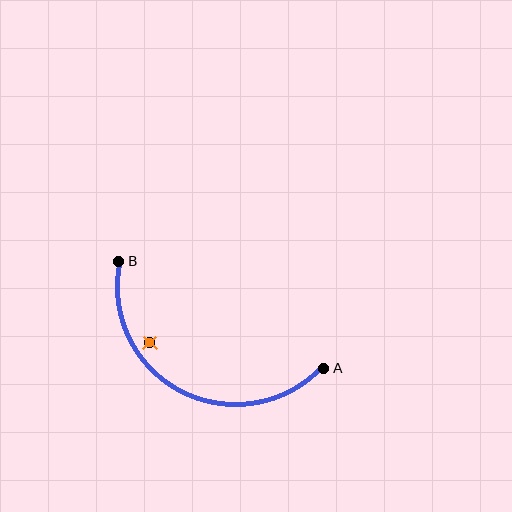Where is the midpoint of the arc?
The arc midpoint is the point on the curve farthest from the straight line joining A and B. It sits below that line.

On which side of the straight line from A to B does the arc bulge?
The arc bulges below the straight line connecting A and B.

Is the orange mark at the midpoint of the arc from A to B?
No — the orange mark does not lie on the arc at all. It sits slightly inside the curve.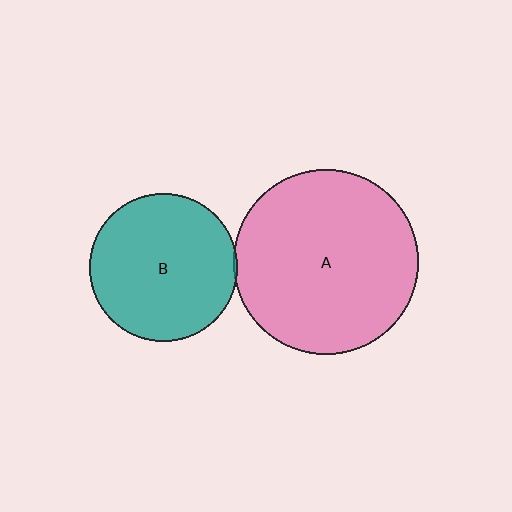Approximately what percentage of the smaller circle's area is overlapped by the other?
Approximately 5%.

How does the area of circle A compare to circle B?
Approximately 1.5 times.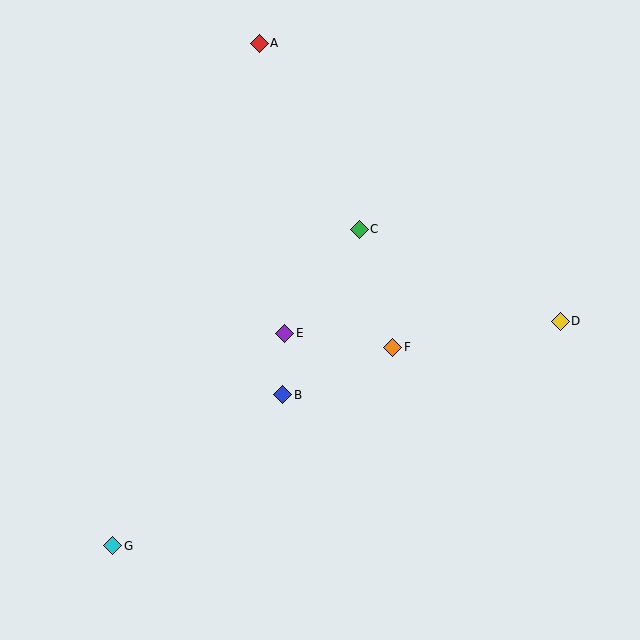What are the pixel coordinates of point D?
Point D is at (560, 321).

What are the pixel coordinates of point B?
Point B is at (283, 395).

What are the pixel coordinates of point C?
Point C is at (359, 229).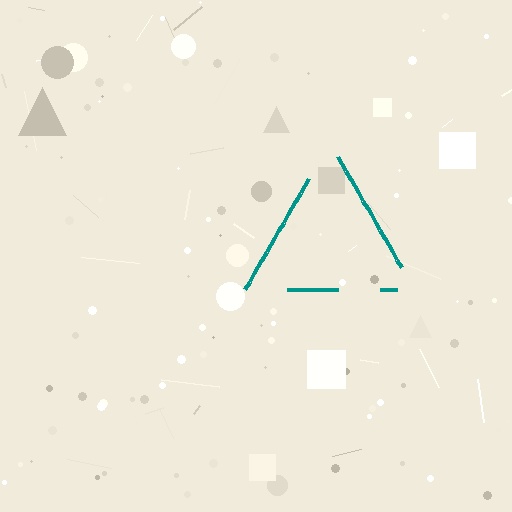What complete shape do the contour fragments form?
The contour fragments form a triangle.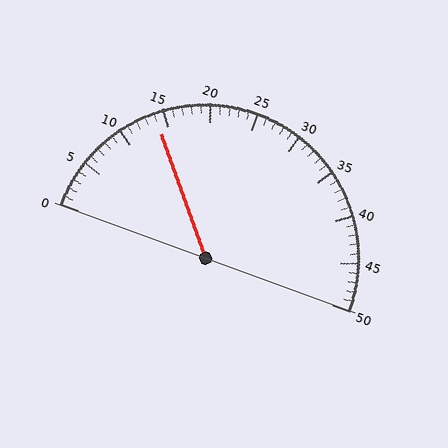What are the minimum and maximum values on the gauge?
The gauge ranges from 0 to 50.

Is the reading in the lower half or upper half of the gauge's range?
The reading is in the lower half of the range (0 to 50).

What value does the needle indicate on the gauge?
The needle indicates approximately 14.